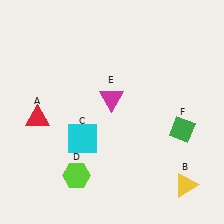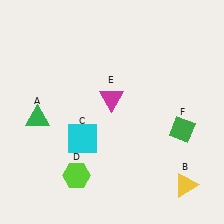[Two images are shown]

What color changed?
The triangle (A) changed from red in Image 1 to green in Image 2.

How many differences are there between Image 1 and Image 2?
There is 1 difference between the two images.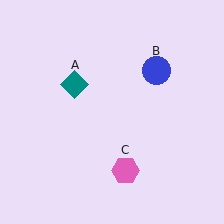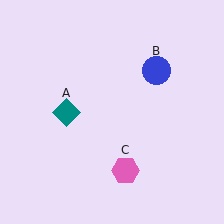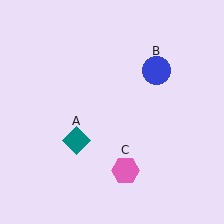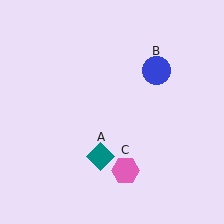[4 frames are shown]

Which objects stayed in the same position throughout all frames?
Blue circle (object B) and pink hexagon (object C) remained stationary.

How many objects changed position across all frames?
1 object changed position: teal diamond (object A).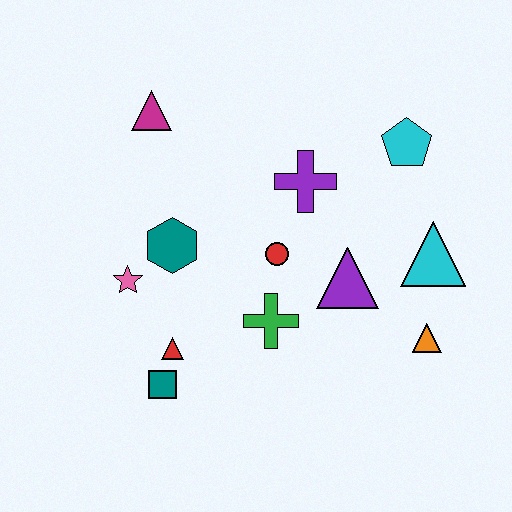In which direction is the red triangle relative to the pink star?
The red triangle is below the pink star.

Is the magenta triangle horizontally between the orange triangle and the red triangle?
No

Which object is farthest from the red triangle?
The cyan pentagon is farthest from the red triangle.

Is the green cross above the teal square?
Yes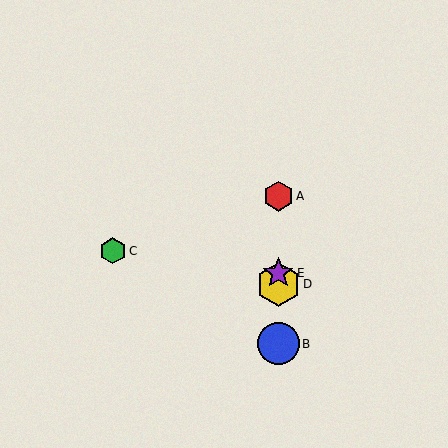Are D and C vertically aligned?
No, D is at x≈278 and C is at x≈113.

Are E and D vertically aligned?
Yes, both are at x≈278.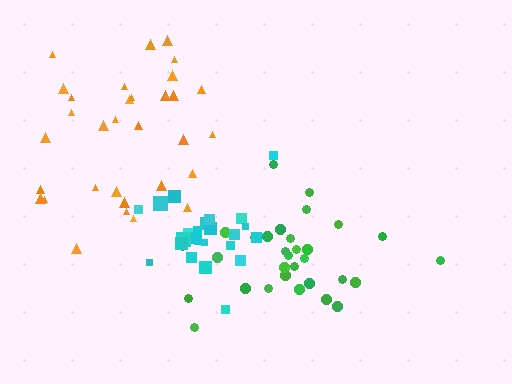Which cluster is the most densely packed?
Cyan.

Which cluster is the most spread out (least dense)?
Orange.